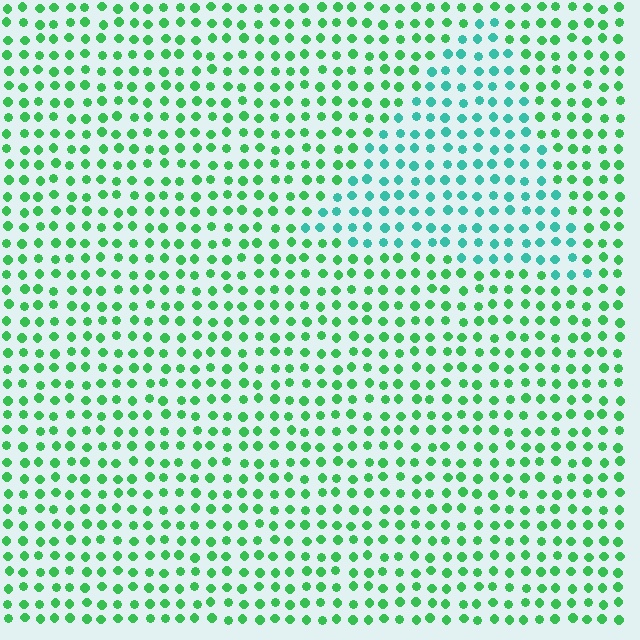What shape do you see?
I see a triangle.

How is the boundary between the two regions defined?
The boundary is defined purely by a slight shift in hue (about 37 degrees). Spacing, size, and orientation are identical on both sides.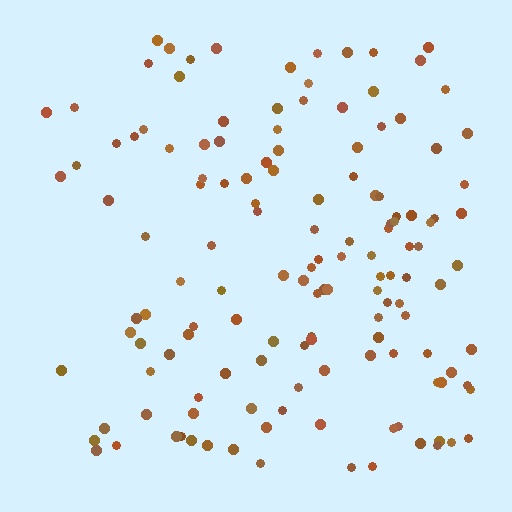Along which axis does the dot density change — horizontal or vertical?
Horizontal.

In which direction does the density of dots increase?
From left to right, with the right side densest.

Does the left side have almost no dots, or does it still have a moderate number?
Still a moderate number, just noticeably fewer than the right.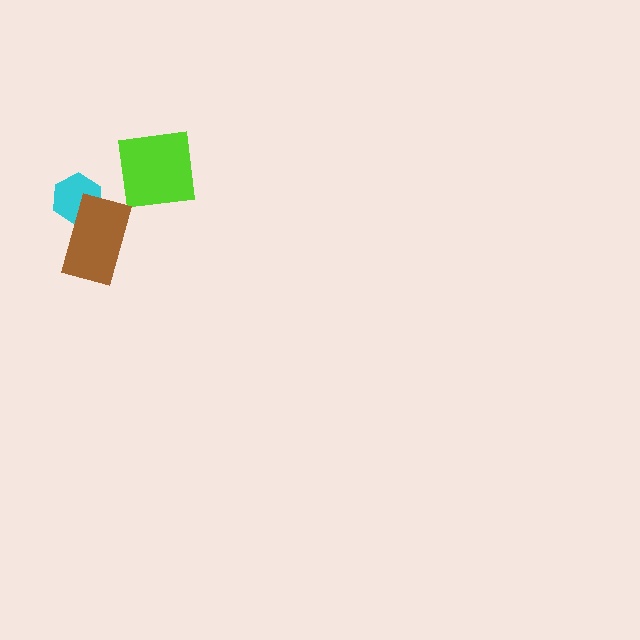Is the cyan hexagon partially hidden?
Yes, it is partially covered by another shape.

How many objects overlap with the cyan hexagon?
1 object overlaps with the cyan hexagon.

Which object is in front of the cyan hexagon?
The brown rectangle is in front of the cyan hexagon.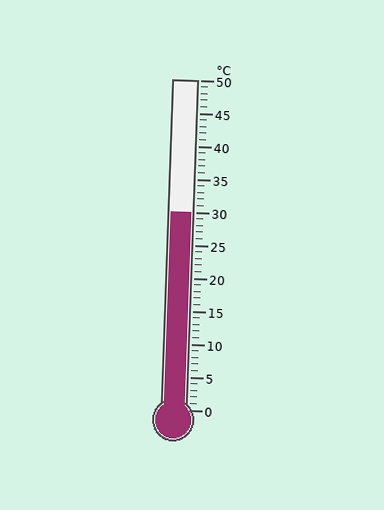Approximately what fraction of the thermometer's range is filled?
The thermometer is filled to approximately 60% of its range.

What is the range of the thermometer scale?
The thermometer scale ranges from 0°C to 50°C.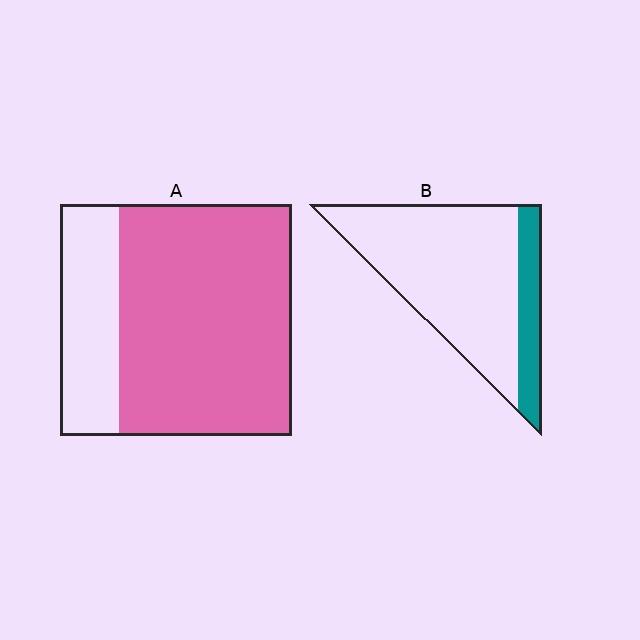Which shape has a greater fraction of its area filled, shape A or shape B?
Shape A.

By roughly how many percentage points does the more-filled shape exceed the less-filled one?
By roughly 55 percentage points (A over B).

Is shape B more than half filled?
No.